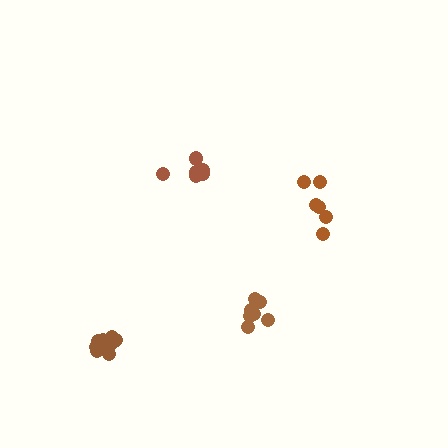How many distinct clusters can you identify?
There are 4 distinct clusters.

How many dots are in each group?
Group 1: 6 dots, Group 2: 7 dots, Group 3: 11 dots, Group 4: 6 dots (30 total).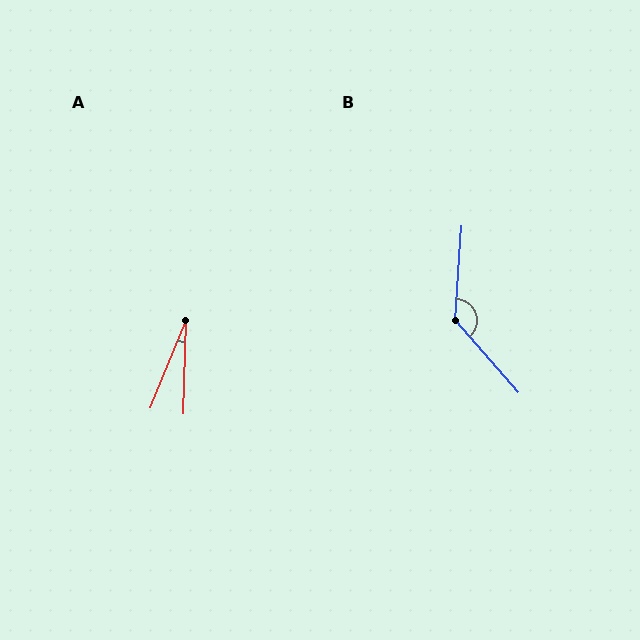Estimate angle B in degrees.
Approximately 135 degrees.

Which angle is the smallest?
A, at approximately 20 degrees.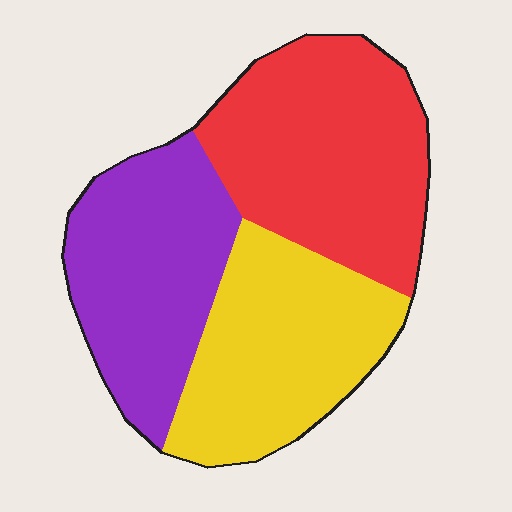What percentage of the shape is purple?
Purple takes up about one third (1/3) of the shape.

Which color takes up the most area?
Red, at roughly 35%.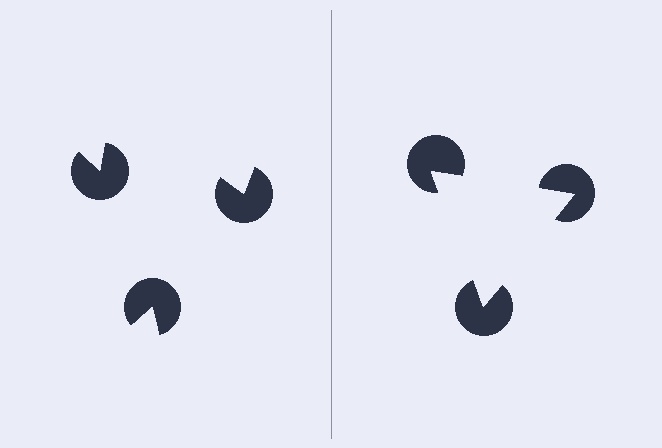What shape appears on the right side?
An illusory triangle.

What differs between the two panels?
The pac-man discs are positioned identically on both sides; only the wedge orientations differ. On the right they align to a triangle; on the left they are misaligned.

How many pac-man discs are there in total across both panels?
6 — 3 on each side.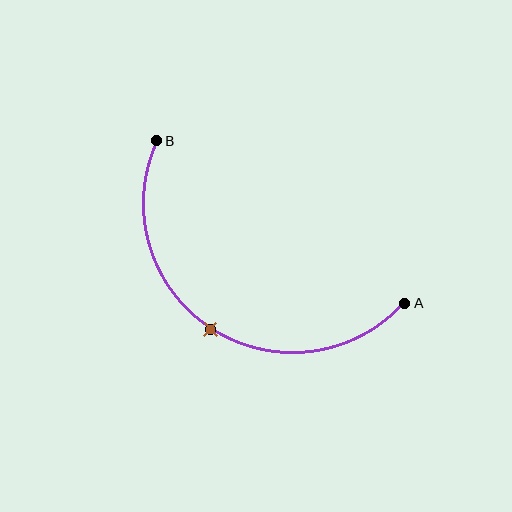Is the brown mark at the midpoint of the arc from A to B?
Yes. The brown mark lies on the arc at equal arc-length from both A and B — it is the arc midpoint.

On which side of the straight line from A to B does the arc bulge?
The arc bulges below the straight line connecting A and B.